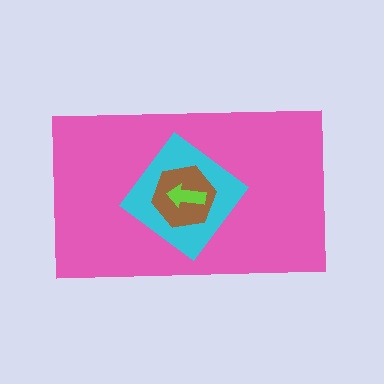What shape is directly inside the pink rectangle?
The cyan diamond.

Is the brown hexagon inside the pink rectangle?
Yes.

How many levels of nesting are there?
4.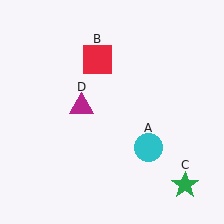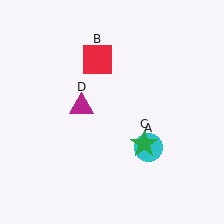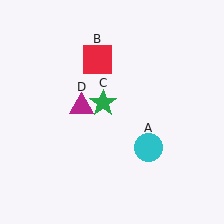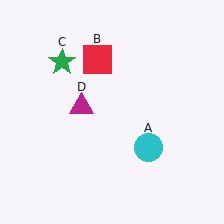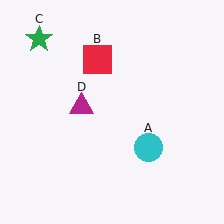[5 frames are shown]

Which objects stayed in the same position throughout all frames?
Cyan circle (object A) and red square (object B) and magenta triangle (object D) remained stationary.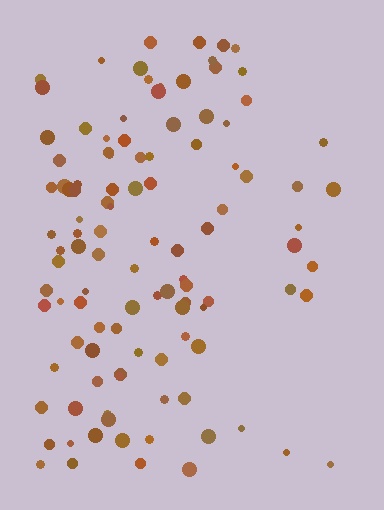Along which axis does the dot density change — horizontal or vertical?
Horizontal.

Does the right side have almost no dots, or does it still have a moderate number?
Still a moderate number, just noticeably fewer than the left.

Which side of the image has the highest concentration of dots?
The left.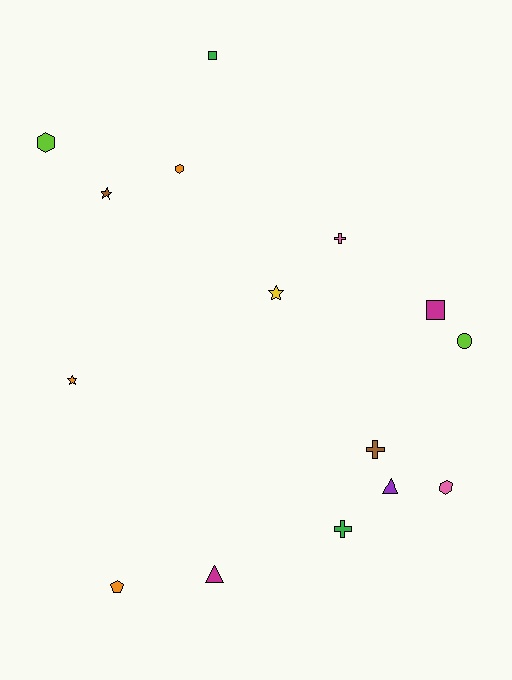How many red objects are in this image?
There are no red objects.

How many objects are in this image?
There are 15 objects.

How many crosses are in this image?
There are 3 crosses.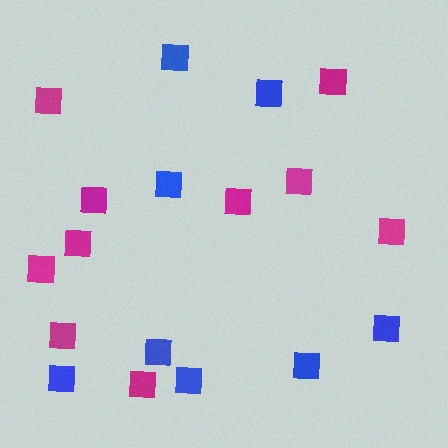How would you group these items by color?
There are 2 groups: one group of magenta squares (10) and one group of blue squares (8).